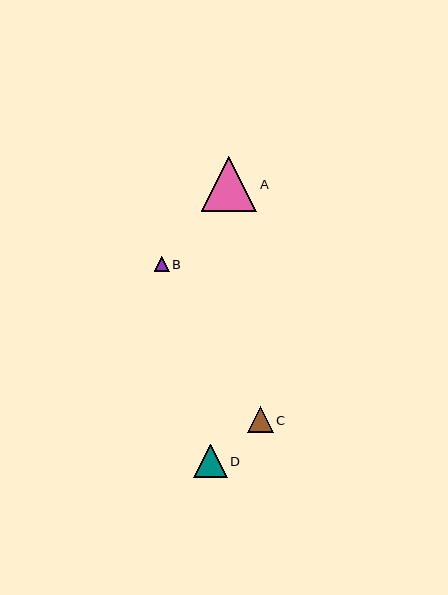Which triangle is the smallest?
Triangle B is the smallest with a size of approximately 15 pixels.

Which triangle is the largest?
Triangle A is the largest with a size of approximately 55 pixels.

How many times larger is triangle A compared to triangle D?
Triangle A is approximately 1.6 times the size of triangle D.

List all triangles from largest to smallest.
From largest to smallest: A, D, C, B.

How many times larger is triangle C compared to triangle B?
Triangle C is approximately 1.7 times the size of triangle B.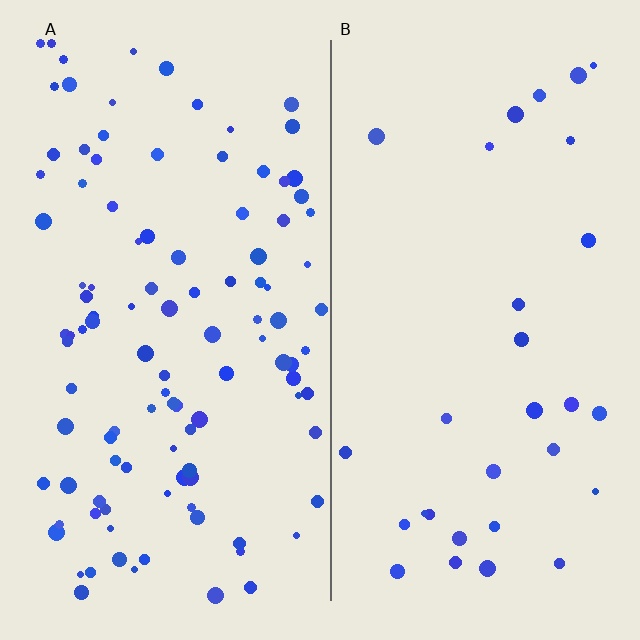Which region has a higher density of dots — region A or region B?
A (the left).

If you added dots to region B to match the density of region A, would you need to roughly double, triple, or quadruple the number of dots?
Approximately quadruple.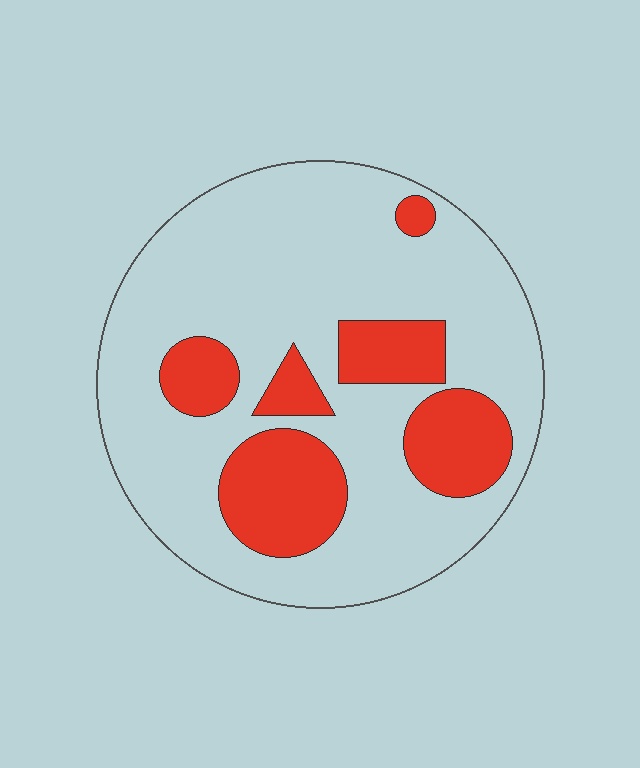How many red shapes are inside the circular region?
6.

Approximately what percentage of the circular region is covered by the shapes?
Approximately 25%.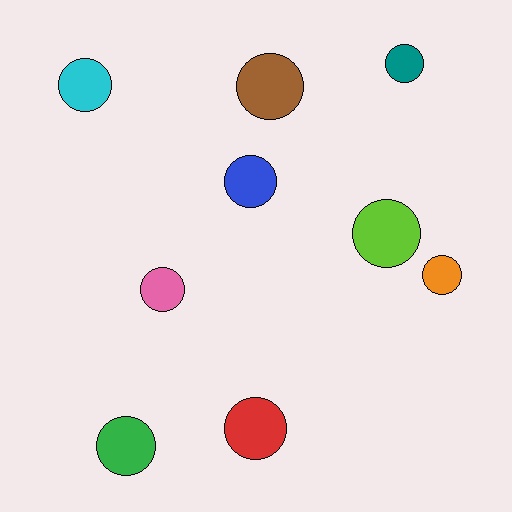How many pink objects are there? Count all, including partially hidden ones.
There is 1 pink object.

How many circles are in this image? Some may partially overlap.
There are 9 circles.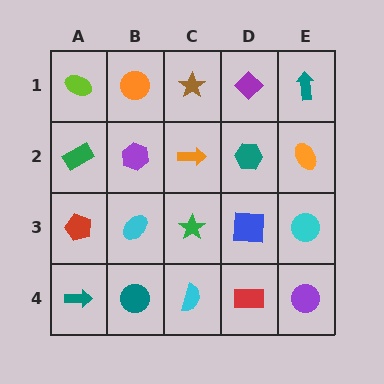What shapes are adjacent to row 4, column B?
A cyan ellipse (row 3, column B), a teal arrow (row 4, column A), a cyan semicircle (row 4, column C).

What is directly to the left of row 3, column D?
A green star.